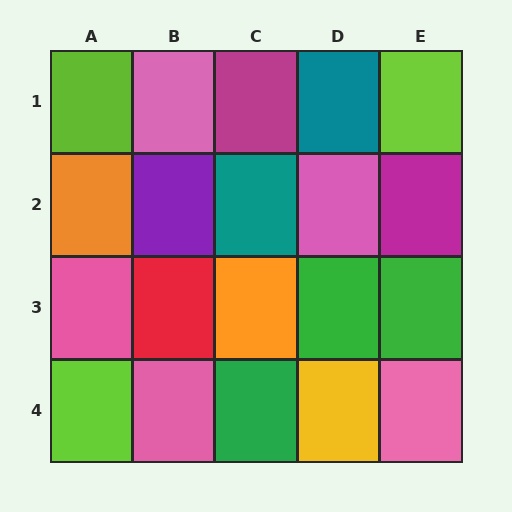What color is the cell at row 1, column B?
Pink.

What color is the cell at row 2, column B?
Purple.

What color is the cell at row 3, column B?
Red.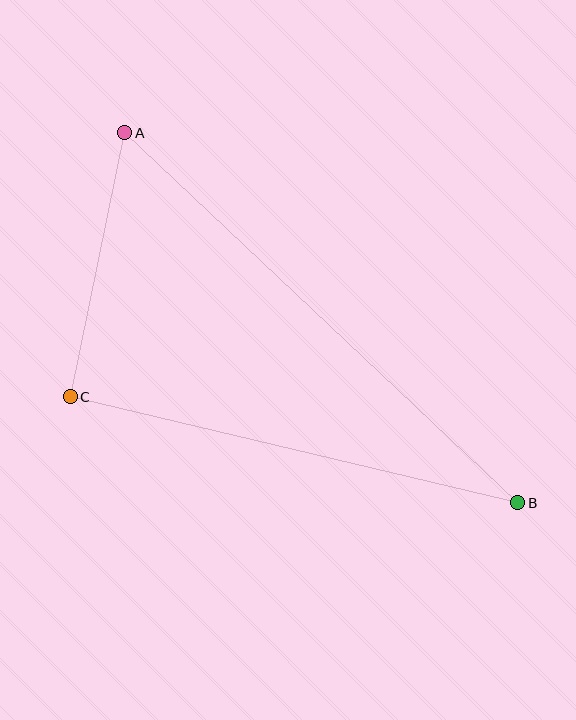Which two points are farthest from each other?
Points A and B are farthest from each other.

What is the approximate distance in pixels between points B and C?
The distance between B and C is approximately 460 pixels.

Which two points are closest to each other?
Points A and C are closest to each other.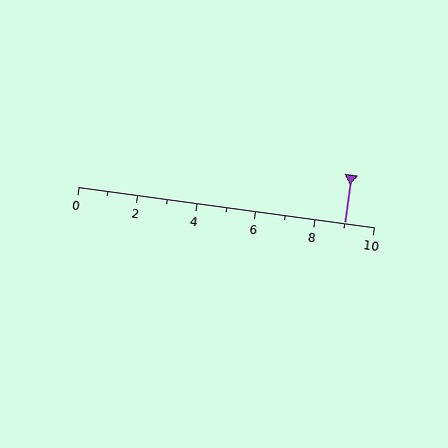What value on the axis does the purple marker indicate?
The marker indicates approximately 9.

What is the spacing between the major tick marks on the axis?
The major ticks are spaced 2 apart.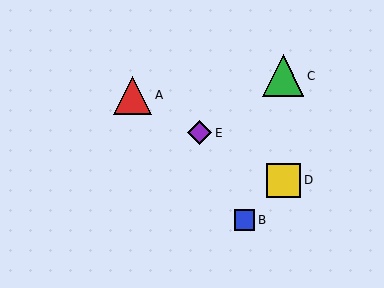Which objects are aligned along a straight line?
Objects A, D, E are aligned along a straight line.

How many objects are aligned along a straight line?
3 objects (A, D, E) are aligned along a straight line.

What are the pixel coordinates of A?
Object A is at (133, 95).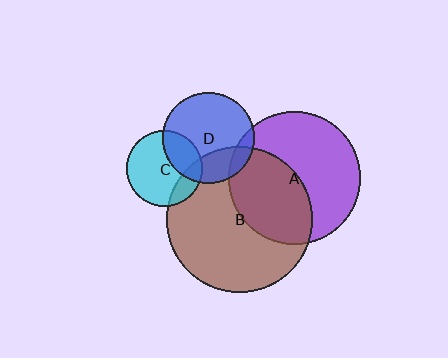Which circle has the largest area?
Circle B (brown).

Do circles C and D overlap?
Yes.